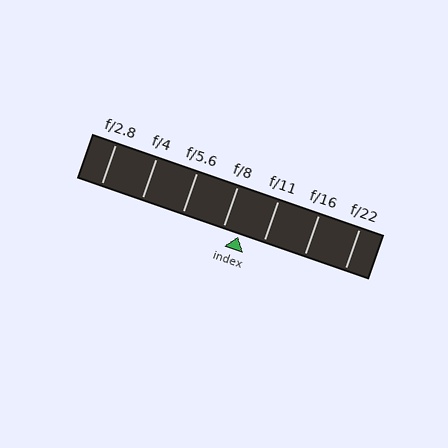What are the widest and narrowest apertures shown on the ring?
The widest aperture shown is f/2.8 and the narrowest is f/22.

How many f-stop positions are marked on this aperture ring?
There are 7 f-stop positions marked.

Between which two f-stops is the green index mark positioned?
The index mark is between f/8 and f/11.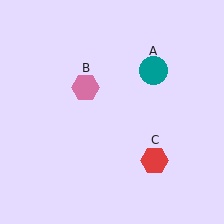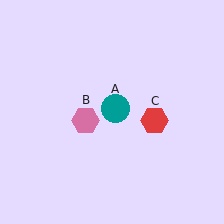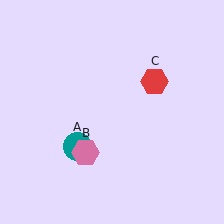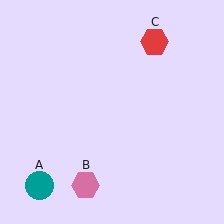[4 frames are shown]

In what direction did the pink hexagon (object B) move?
The pink hexagon (object B) moved down.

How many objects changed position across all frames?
3 objects changed position: teal circle (object A), pink hexagon (object B), red hexagon (object C).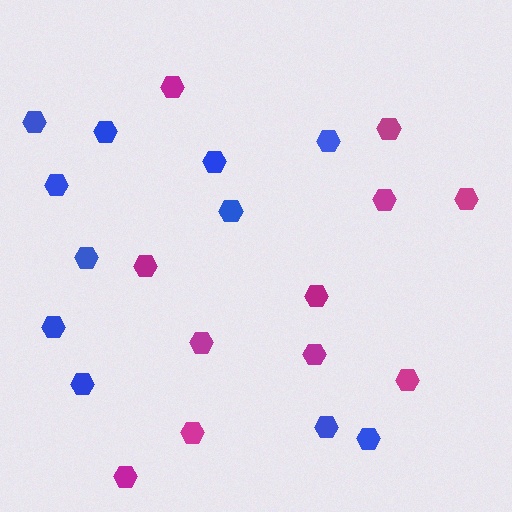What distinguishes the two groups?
There are 2 groups: one group of blue hexagons (11) and one group of magenta hexagons (11).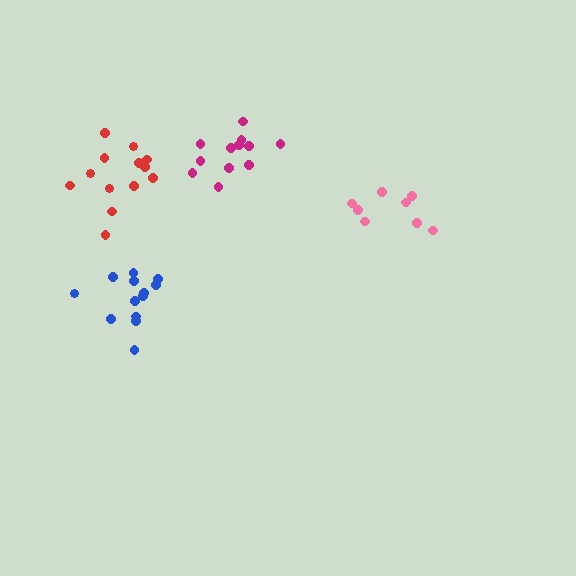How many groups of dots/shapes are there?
There are 4 groups.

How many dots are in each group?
Group 1: 8 dots, Group 2: 13 dots, Group 3: 13 dots, Group 4: 12 dots (46 total).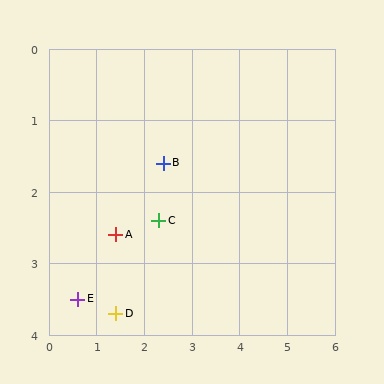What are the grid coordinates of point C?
Point C is at approximately (2.3, 2.4).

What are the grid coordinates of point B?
Point B is at approximately (2.4, 1.6).